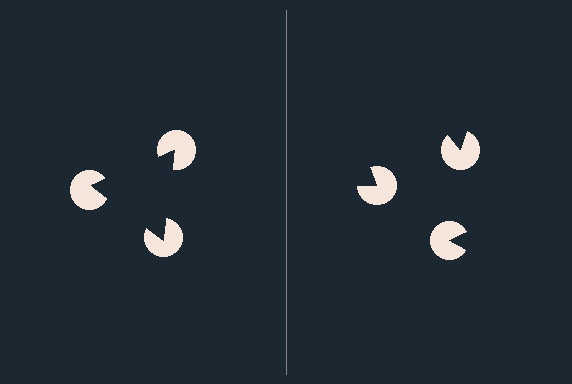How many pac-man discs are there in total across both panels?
6 — 3 on each side.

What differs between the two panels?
The pac-man discs are positioned identically on both sides; only the wedge orientations differ. On the left they align to a triangle; on the right they are misaligned.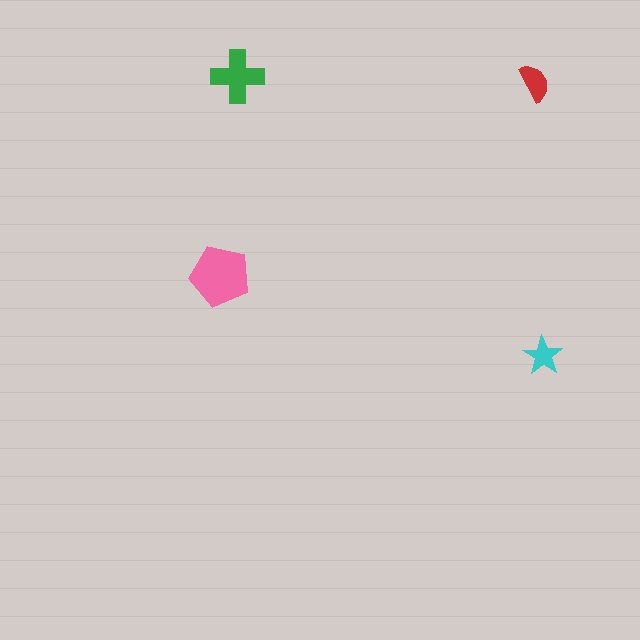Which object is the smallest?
The cyan star.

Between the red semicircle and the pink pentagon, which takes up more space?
The pink pentagon.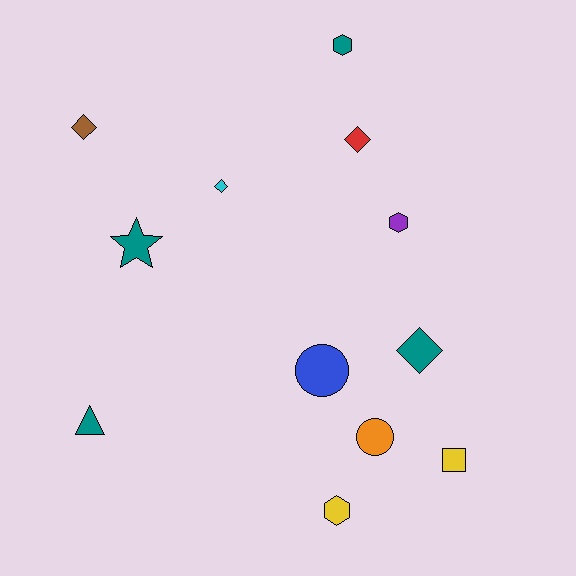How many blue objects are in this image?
There is 1 blue object.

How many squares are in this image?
There is 1 square.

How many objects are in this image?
There are 12 objects.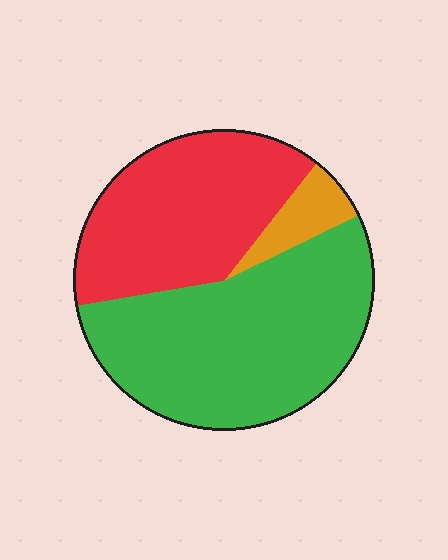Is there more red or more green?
Green.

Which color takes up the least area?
Orange, at roughly 5%.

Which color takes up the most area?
Green, at roughly 55%.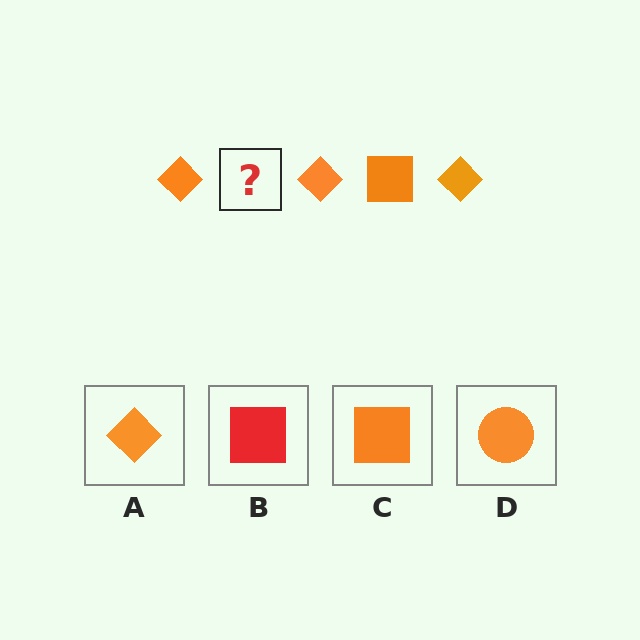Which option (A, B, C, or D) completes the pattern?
C.